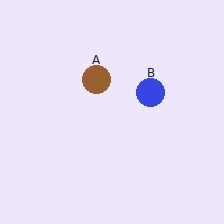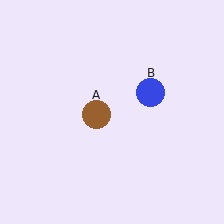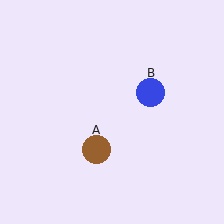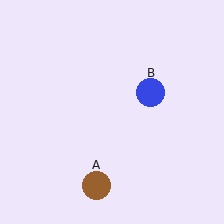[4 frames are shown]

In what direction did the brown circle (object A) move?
The brown circle (object A) moved down.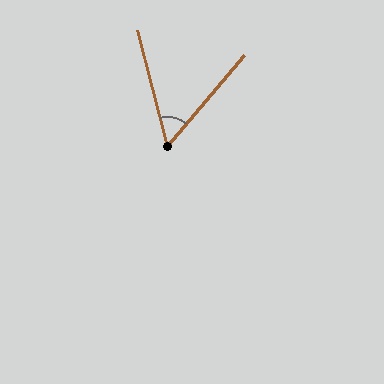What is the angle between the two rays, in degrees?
Approximately 55 degrees.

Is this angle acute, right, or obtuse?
It is acute.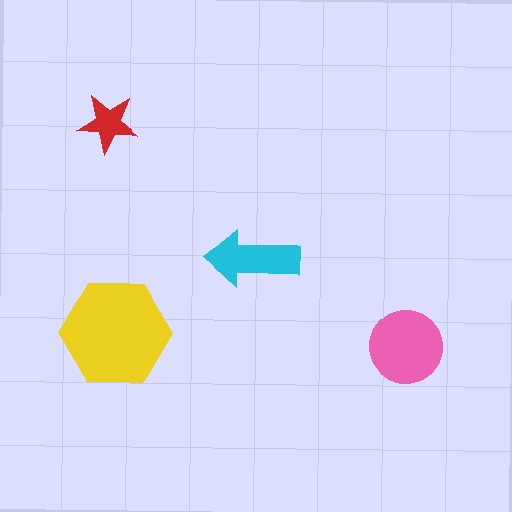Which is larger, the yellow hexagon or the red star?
The yellow hexagon.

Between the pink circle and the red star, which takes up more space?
The pink circle.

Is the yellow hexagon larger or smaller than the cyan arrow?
Larger.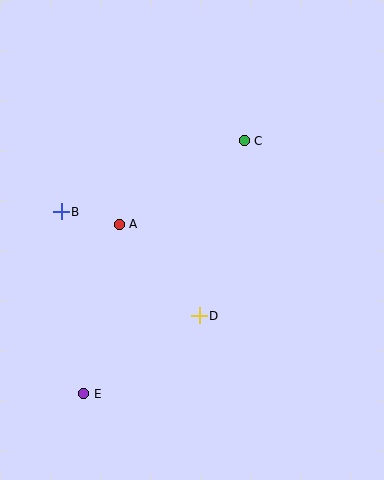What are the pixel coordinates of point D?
Point D is at (199, 316).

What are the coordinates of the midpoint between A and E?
The midpoint between A and E is at (101, 309).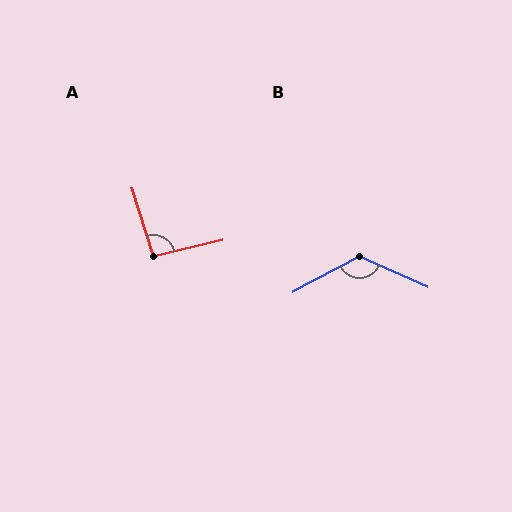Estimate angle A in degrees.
Approximately 94 degrees.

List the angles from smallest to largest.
A (94°), B (128°).